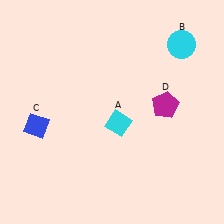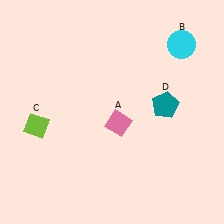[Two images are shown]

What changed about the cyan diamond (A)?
In Image 1, A is cyan. In Image 2, it changed to pink.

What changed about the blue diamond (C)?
In Image 1, C is blue. In Image 2, it changed to lime.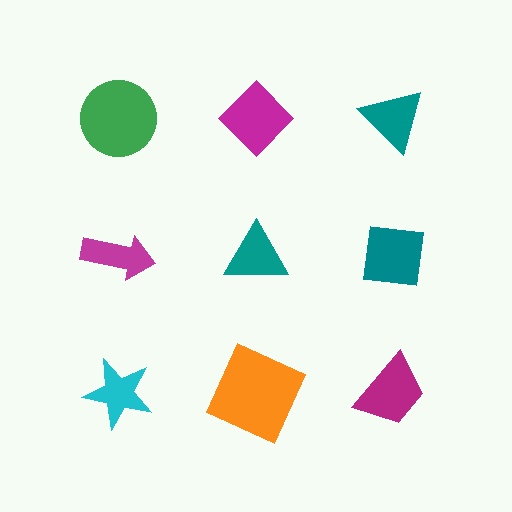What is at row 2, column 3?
A teal square.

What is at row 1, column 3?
A teal triangle.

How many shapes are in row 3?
3 shapes.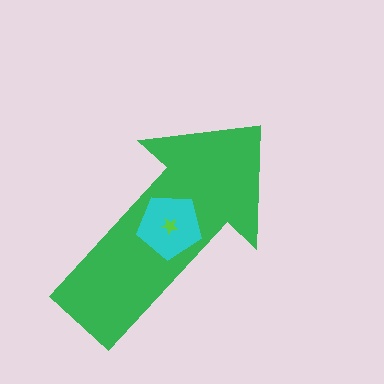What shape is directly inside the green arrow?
The cyan pentagon.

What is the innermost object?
The lime star.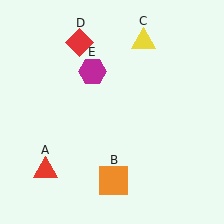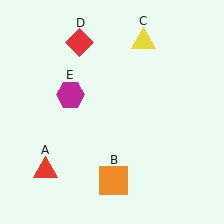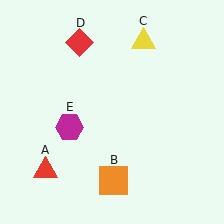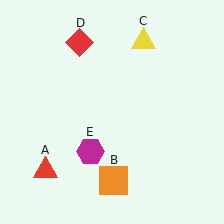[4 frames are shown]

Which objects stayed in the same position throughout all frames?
Red triangle (object A) and orange square (object B) and yellow triangle (object C) and red diamond (object D) remained stationary.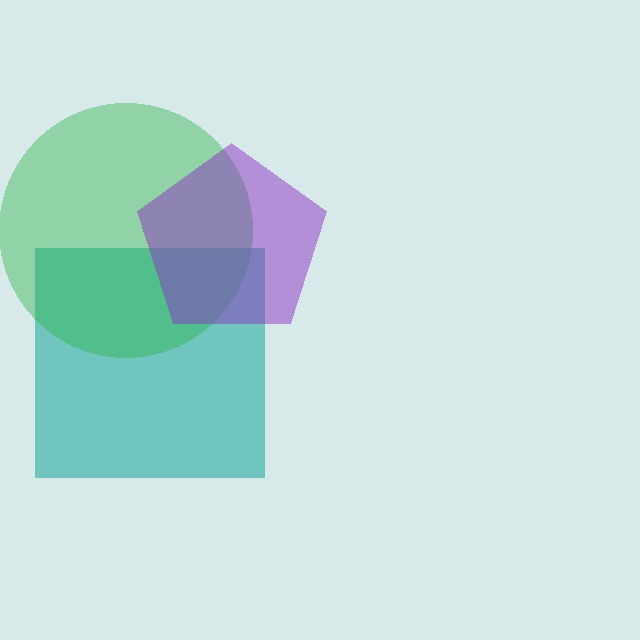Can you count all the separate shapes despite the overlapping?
Yes, there are 3 separate shapes.